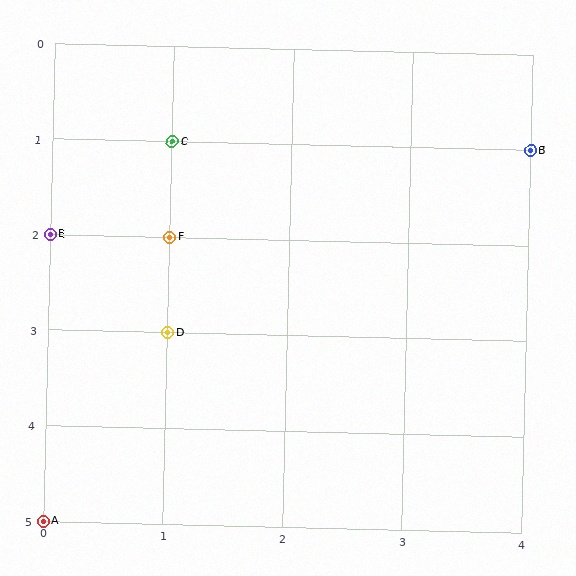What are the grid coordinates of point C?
Point C is at grid coordinates (1, 1).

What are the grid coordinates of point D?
Point D is at grid coordinates (1, 3).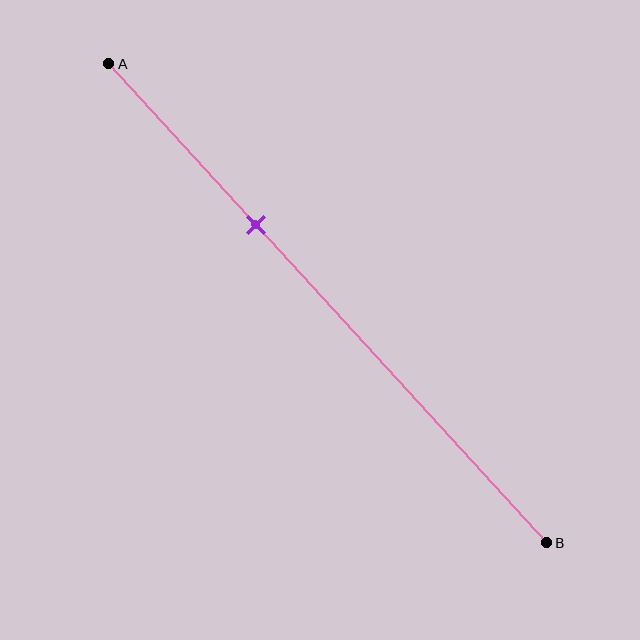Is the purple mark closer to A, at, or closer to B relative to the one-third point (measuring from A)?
The purple mark is approximately at the one-third point of segment AB.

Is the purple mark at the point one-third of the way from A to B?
Yes, the mark is approximately at the one-third point.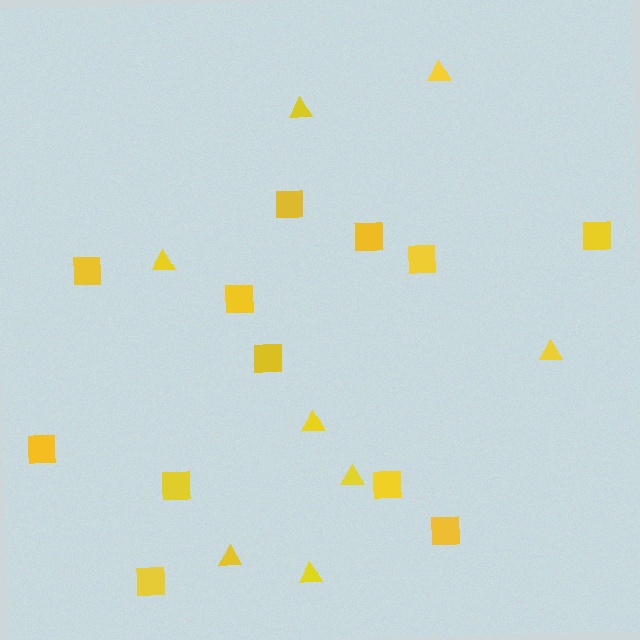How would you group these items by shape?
There are 2 groups: one group of squares (12) and one group of triangles (8).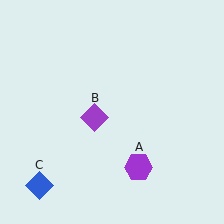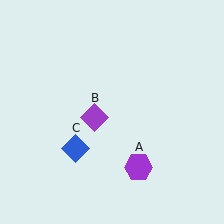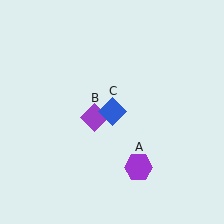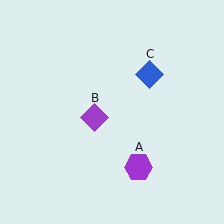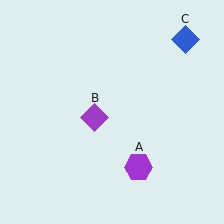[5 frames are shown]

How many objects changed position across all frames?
1 object changed position: blue diamond (object C).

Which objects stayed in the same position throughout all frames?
Purple hexagon (object A) and purple diamond (object B) remained stationary.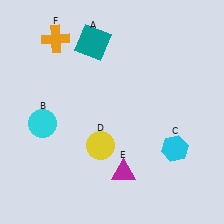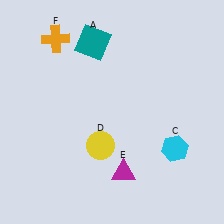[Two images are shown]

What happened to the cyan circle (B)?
The cyan circle (B) was removed in Image 2. It was in the bottom-left area of Image 1.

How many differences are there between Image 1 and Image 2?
There is 1 difference between the two images.